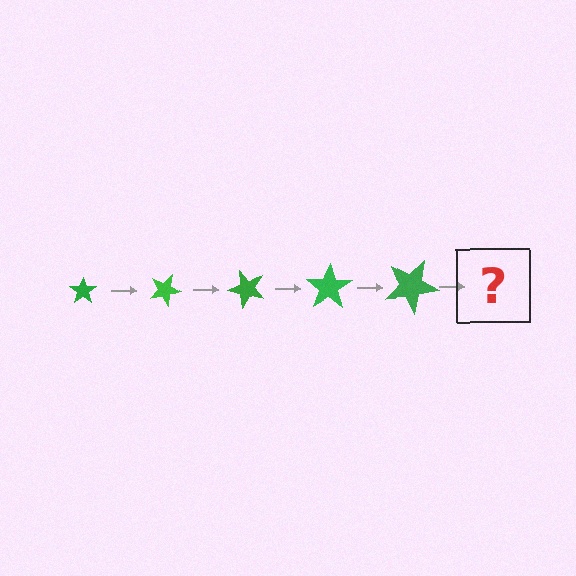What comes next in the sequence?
The next element should be a star, larger than the previous one and rotated 125 degrees from the start.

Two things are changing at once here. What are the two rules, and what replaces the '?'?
The two rules are that the star grows larger each step and it rotates 25 degrees each step. The '?' should be a star, larger than the previous one and rotated 125 degrees from the start.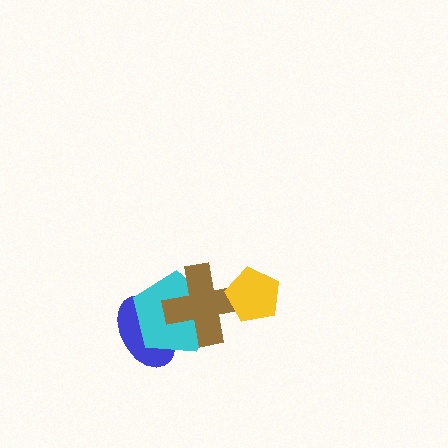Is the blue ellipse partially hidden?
Yes, it is partially covered by another shape.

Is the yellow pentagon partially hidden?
No, no other shape covers it.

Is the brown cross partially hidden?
Yes, it is partially covered by another shape.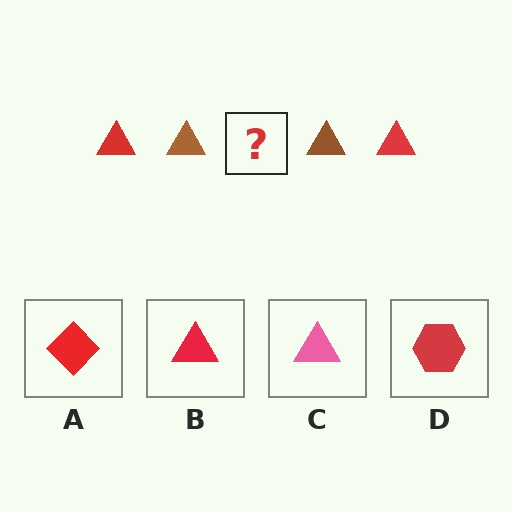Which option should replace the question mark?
Option B.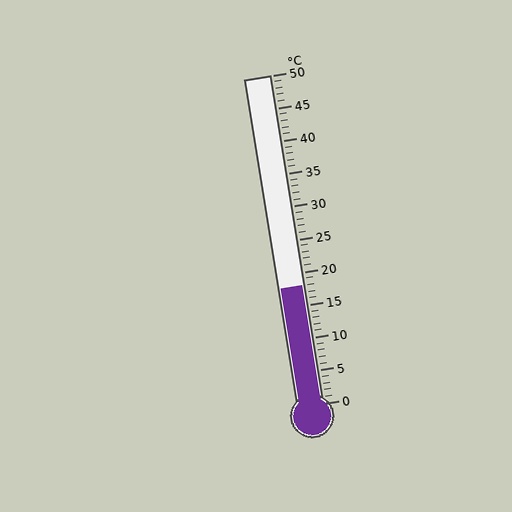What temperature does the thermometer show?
The thermometer shows approximately 18°C.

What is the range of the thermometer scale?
The thermometer scale ranges from 0°C to 50°C.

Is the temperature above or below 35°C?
The temperature is below 35°C.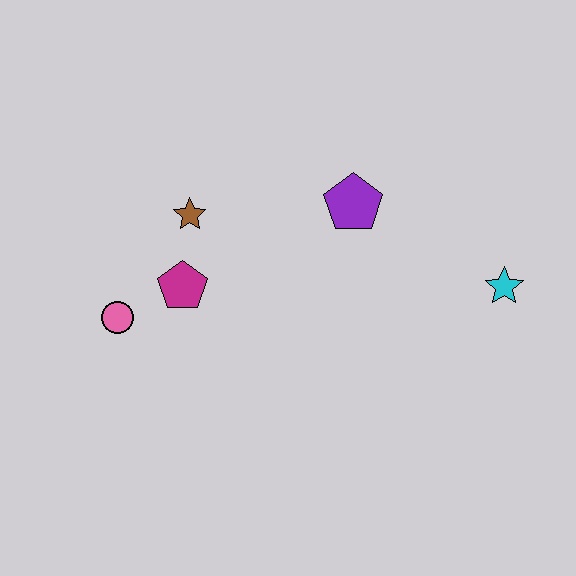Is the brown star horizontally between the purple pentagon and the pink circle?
Yes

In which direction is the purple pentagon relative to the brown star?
The purple pentagon is to the right of the brown star.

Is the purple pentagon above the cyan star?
Yes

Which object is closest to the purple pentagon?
The brown star is closest to the purple pentagon.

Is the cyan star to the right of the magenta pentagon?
Yes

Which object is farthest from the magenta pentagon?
The cyan star is farthest from the magenta pentagon.